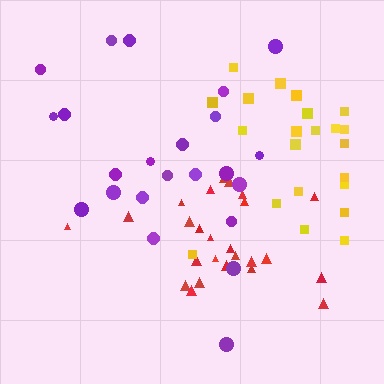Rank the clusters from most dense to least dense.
red, yellow, purple.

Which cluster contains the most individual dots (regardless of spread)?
Red (25).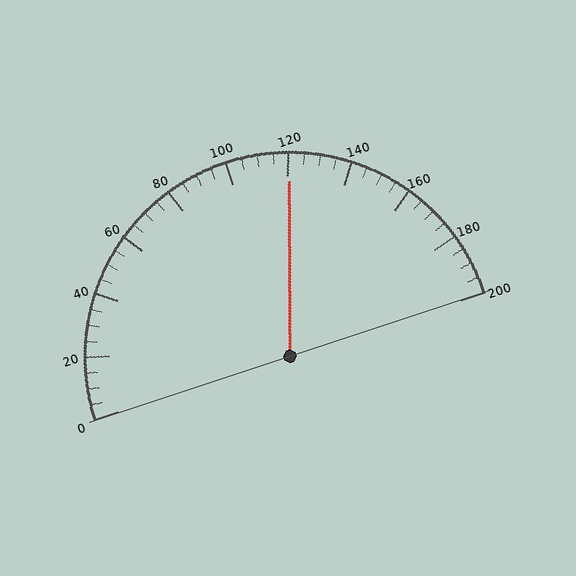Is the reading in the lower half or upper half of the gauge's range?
The reading is in the upper half of the range (0 to 200).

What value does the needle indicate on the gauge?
The needle indicates approximately 120.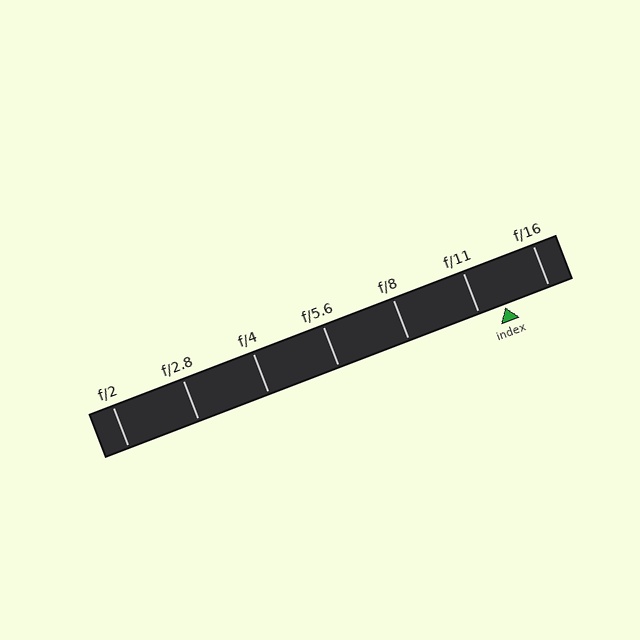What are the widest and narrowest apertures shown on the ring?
The widest aperture shown is f/2 and the narrowest is f/16.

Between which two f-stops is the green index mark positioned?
The index mark is between f/11 and f/16.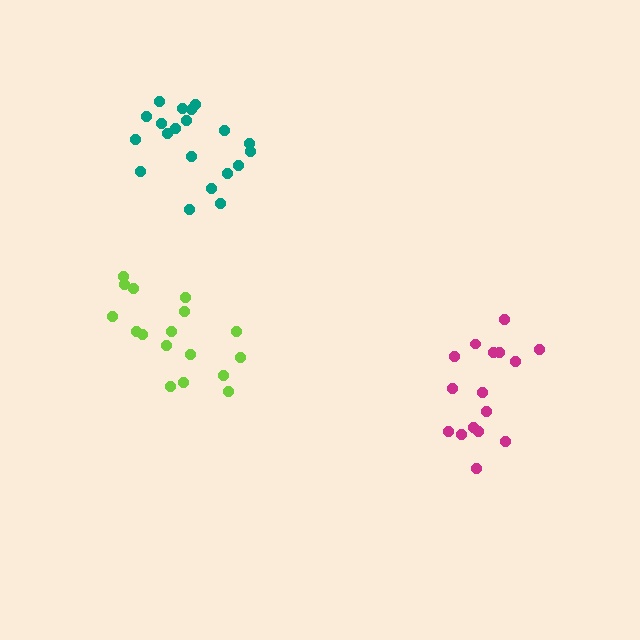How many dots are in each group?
Group 1: 16 dots, Group 2: 17 dots, Group 3: 20 dots (53 total).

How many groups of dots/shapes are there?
There are 3 groups.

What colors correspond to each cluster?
The clusters are colored: magenta, lime, teal.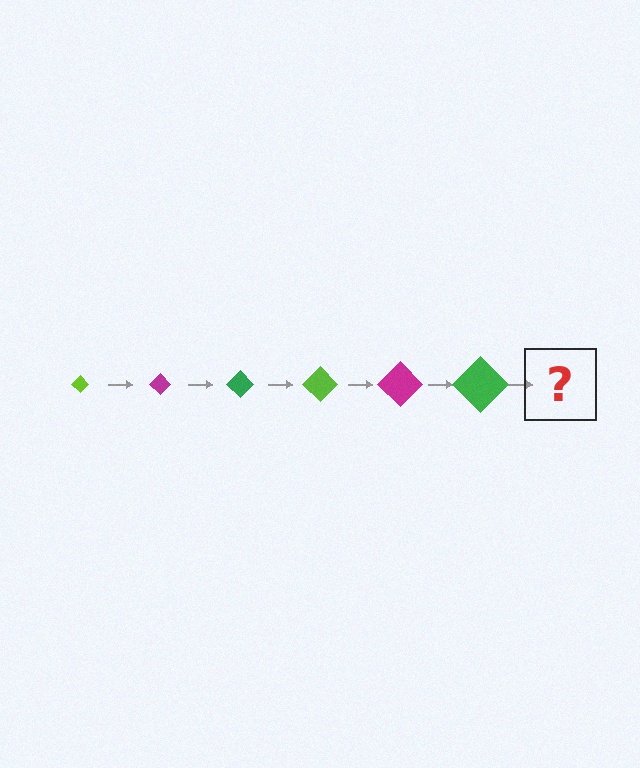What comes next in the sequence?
The next element should be a lime diamond, larger than the previous one.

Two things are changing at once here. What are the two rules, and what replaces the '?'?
The two rules are that the diamond grows larger each step and the color cycles through lime, magenta, and green. The '?' should be a lime diamond, larger than the previous one.